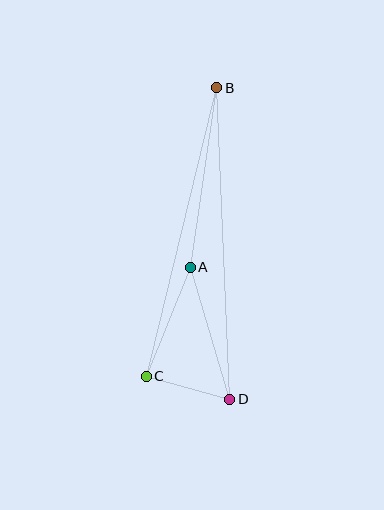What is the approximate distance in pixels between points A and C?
The distance between A and C is approximately 117 pixels.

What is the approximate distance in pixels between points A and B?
The distance between A and B is approximately 182 pixels.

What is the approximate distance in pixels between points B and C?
The distance between B and C is approximately 297 pixels.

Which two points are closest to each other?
Points C and D are closest to each other.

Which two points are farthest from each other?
Points B and D are farthest from each other.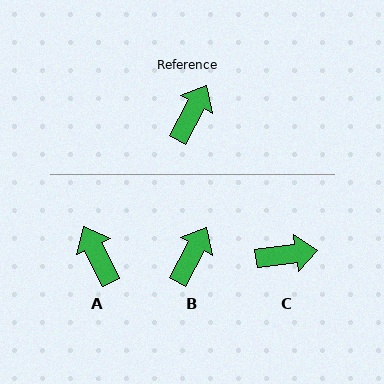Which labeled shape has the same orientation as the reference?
B.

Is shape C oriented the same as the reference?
No, it is off by about 54 degrees.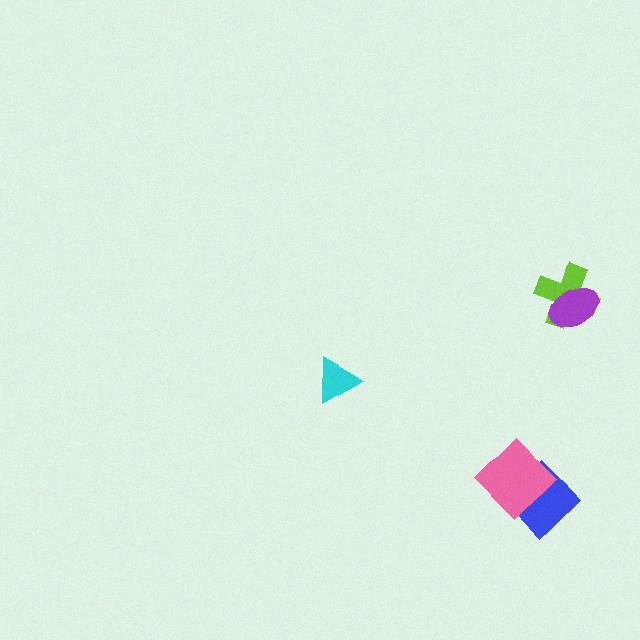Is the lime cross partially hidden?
Yes, it is partially covered by another shape.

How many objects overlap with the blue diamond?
1 object overlaps with the blue diamond.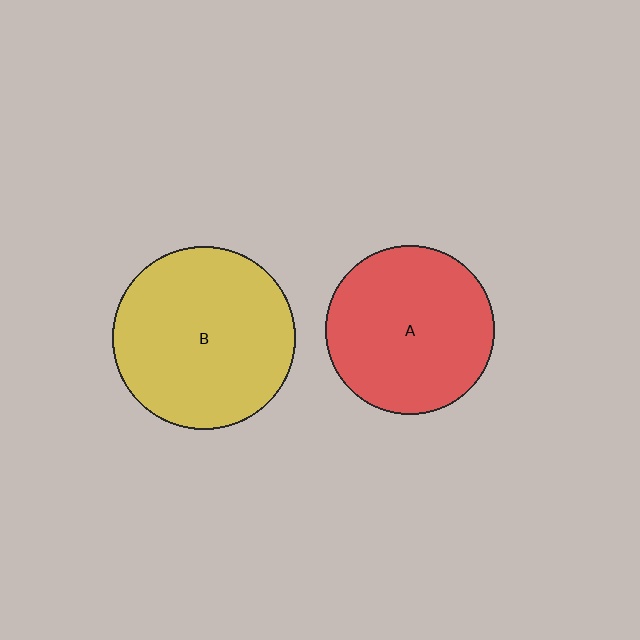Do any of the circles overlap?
No, none of the circles overlap.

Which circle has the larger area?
Circle B (yellow).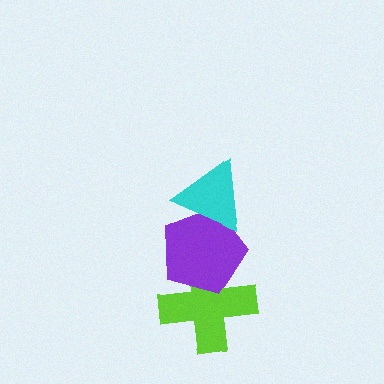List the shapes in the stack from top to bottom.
From top to bottom: the cyan triangle, the purple pentagon, the lime cross.